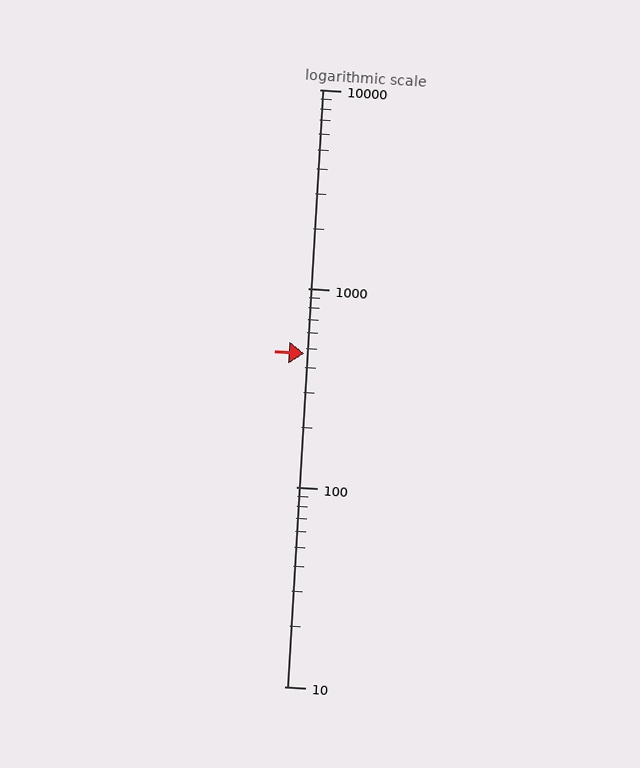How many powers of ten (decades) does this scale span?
The scale spans 3 decades, from 10 to 10000.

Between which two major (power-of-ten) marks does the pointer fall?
The pointer is between 100 and 1000.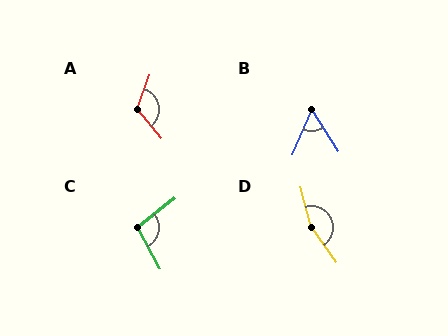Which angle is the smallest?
B, at approximately 56 degrees.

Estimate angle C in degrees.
Approximately 100 degrees.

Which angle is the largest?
D, at approximately 159 degrees.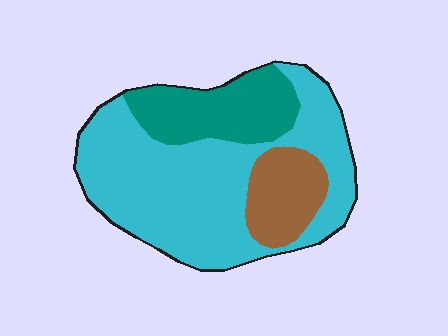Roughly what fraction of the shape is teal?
Teal covers 22% of the shape.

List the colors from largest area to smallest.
From largest to smallest: cyan, teal, brown.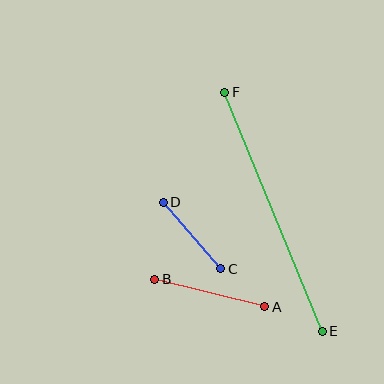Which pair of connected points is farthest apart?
Points E and F are farthest apart.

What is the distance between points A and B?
The distance is approximately 113 pixels.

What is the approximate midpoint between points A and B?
The midpoint is at approximately (210, 293) pixels.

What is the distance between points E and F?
The distance is approximately 258 pixels.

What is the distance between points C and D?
The distance is approximately 88 pixels.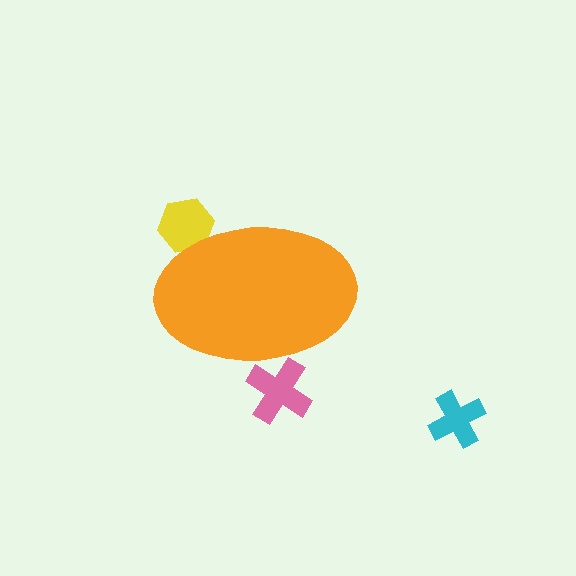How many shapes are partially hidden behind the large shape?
2 shapes are partially hidden.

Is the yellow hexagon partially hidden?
Yes, the yellow hexagon is partially hidden behind the orange ellipse.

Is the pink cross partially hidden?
Yes, the pink cross is partially hidden behind the orange ellipse.